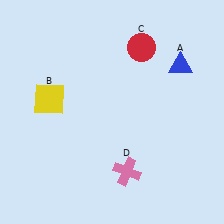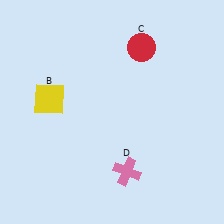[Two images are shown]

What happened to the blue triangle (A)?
The blue triangle (A) was removed in Image 2. It was in the top-right area of Image 1.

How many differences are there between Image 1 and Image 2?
There is 1 difference between the two images.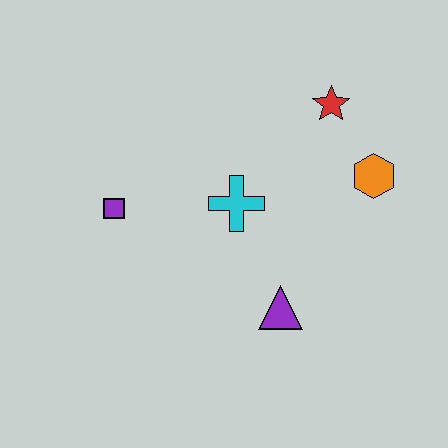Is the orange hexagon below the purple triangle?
No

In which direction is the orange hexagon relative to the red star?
The orange hexagon is below the red star.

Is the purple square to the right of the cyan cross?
No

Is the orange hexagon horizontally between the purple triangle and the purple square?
No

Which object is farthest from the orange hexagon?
The purple square is farthest from the orange hexagon.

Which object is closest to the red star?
The orange hexagon is closest to the red star.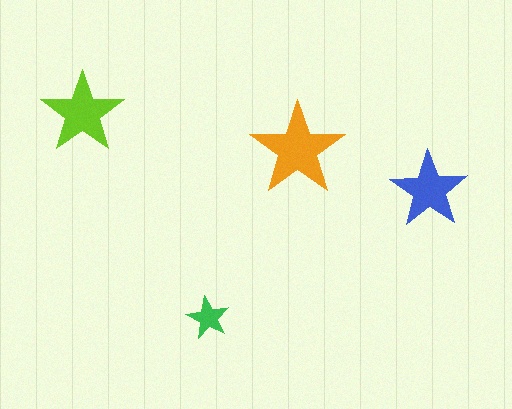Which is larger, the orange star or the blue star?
The orange one.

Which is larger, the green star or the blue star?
The blue one.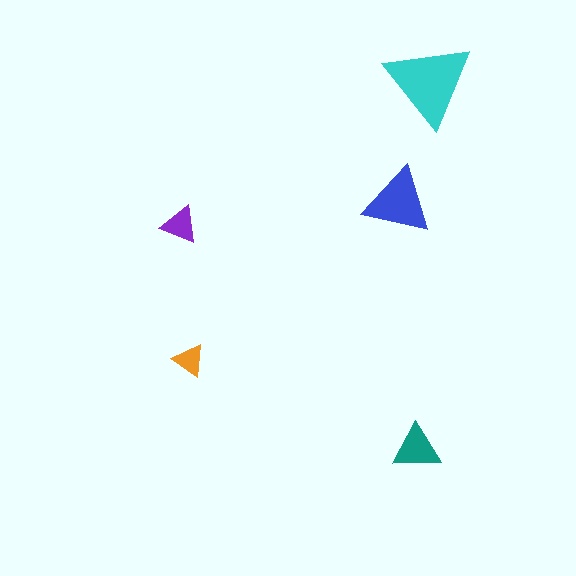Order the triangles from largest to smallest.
the cyan one, the blue one, the teal one, the purple one, the orange one.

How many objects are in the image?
There are 5 objects in the image.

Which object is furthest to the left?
The purple triangle is leftmost.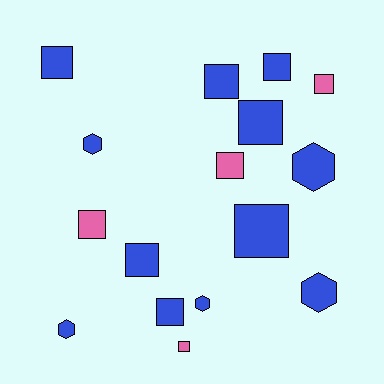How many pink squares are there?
There are 4 pink squares.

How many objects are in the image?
There are 16 objects.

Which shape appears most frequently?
Square, with 11 objects.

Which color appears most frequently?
Blue, with 12 objects.